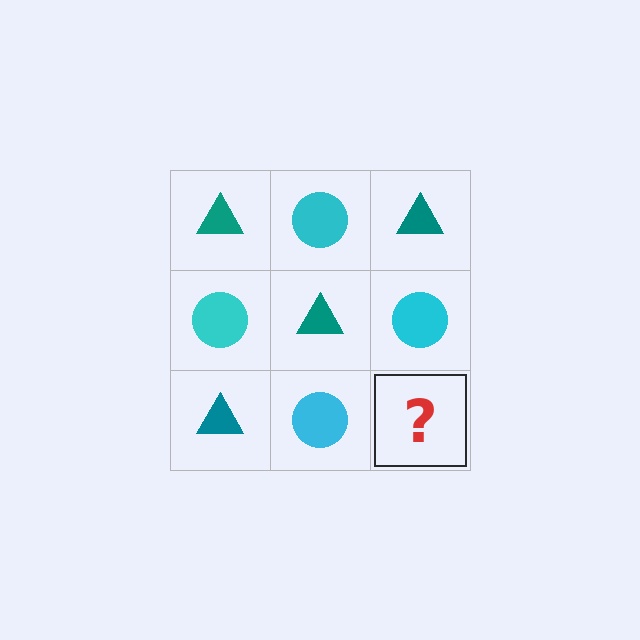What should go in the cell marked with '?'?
The missing cell should contain a teal triangle.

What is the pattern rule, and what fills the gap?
The rule is that it alternates teal triangle and cyan circle in a checkerboard pattern. The gap should be filled with a teal triangle.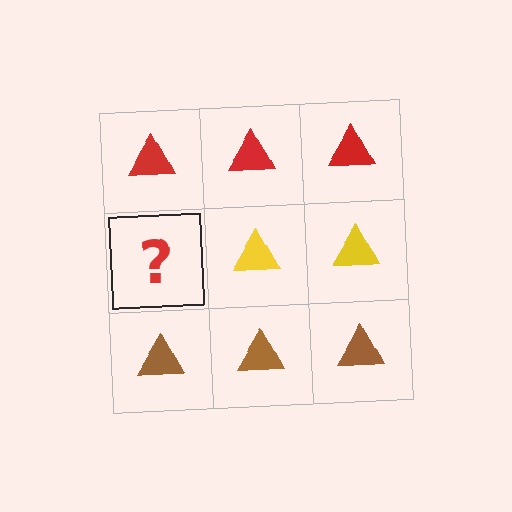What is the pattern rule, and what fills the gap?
The rule is that each row has a consistent color. The gap should be filled with a yellow triangle.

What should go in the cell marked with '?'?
The missing cell should contain a yellow triangle.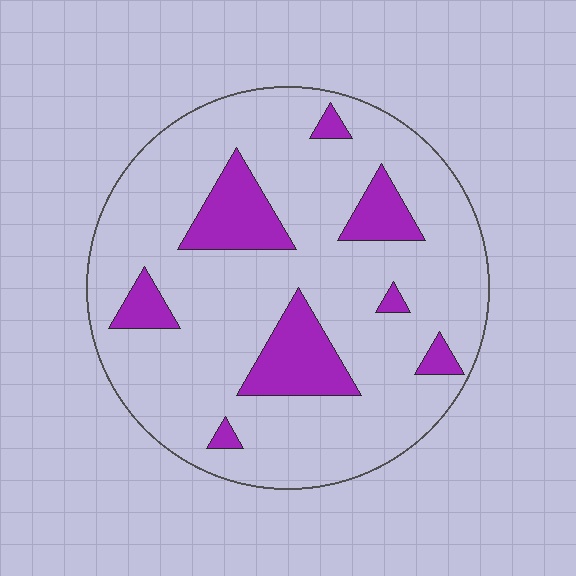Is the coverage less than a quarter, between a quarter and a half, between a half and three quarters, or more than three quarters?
Less than a quarter.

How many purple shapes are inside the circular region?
8.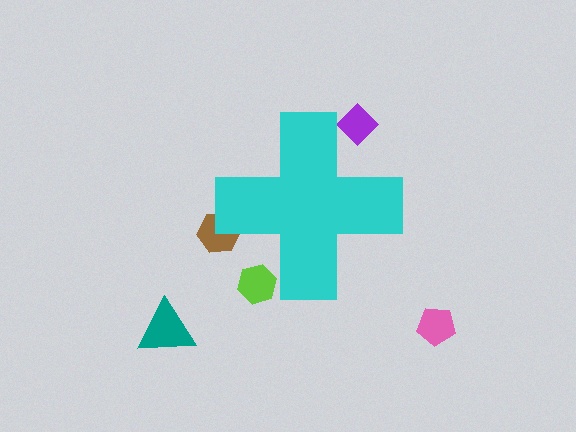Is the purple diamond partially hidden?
Yes, the purple diamond is partially hidden behind the cyan cross.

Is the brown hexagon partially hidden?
Yes, the brown hexagon is partially hidden behind the cyan cross.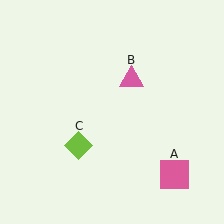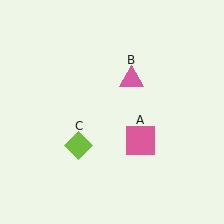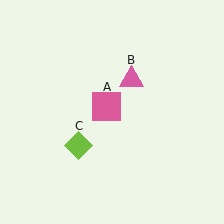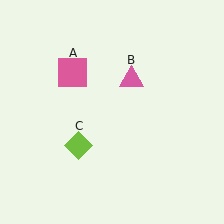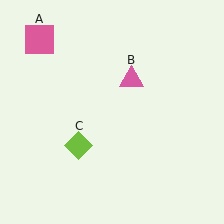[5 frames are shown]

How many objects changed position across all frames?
1 object changed position: pink square (object A).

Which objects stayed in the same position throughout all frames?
Pink triangle (object B) and lime diamond (object C) remained stationary.